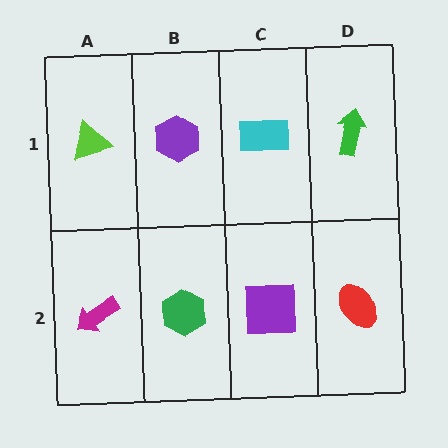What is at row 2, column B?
A green hexagon.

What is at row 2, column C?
A purple square.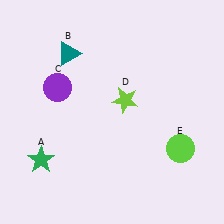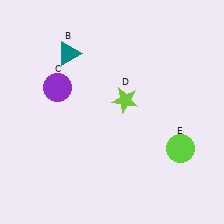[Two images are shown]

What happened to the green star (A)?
The green star (A) was removed in Image 2. It was in the bottom-left area of Image 1.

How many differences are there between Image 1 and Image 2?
There is 1 difference between the two images.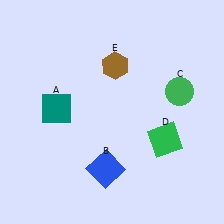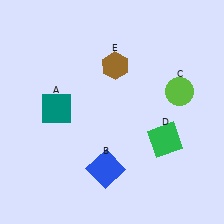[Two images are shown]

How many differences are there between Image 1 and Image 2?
There is 1 difference between the two images.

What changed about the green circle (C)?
In Image 1, C is green. In Image 2, it changed to lime.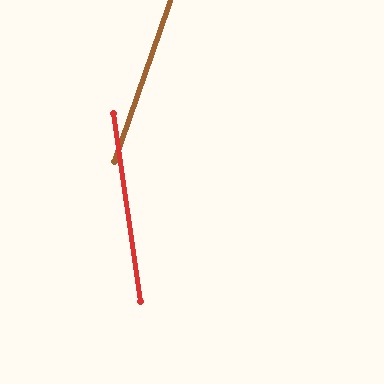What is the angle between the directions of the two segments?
Approximately 27 degrees.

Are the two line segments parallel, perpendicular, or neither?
Neither parallel nor perpendicular — they differ by about 27°.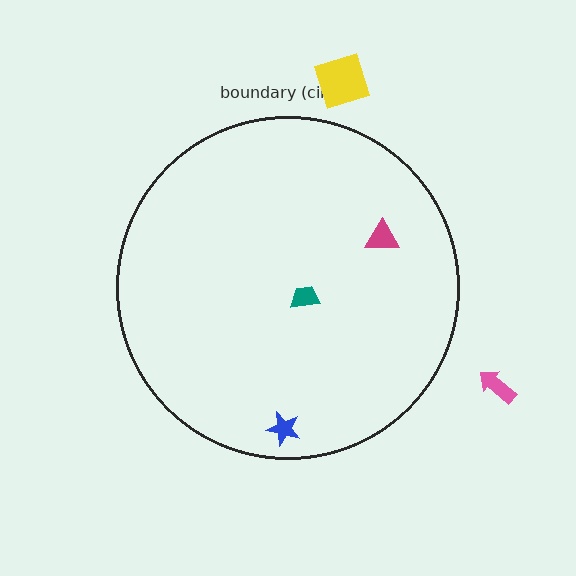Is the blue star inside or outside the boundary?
Inside.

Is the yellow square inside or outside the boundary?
Outside.